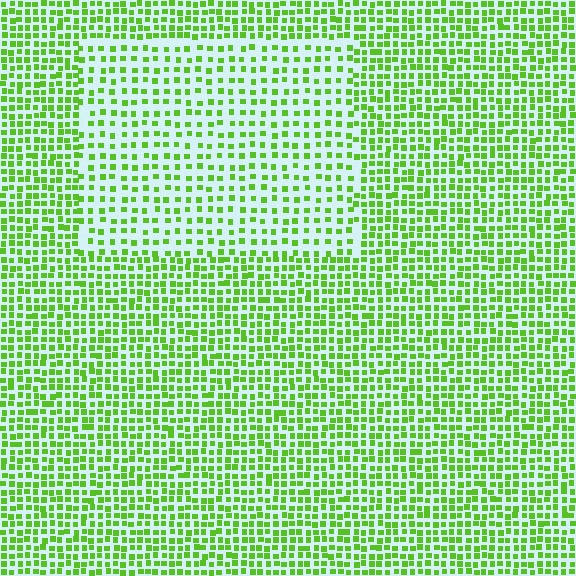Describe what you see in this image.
The image contains small lime elements arranged at two different densities. A rectangle-shaped region is visible where the elements are less densely packed than the surrounding area.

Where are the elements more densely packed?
The elements are more densely packed outside the rectangle boundary.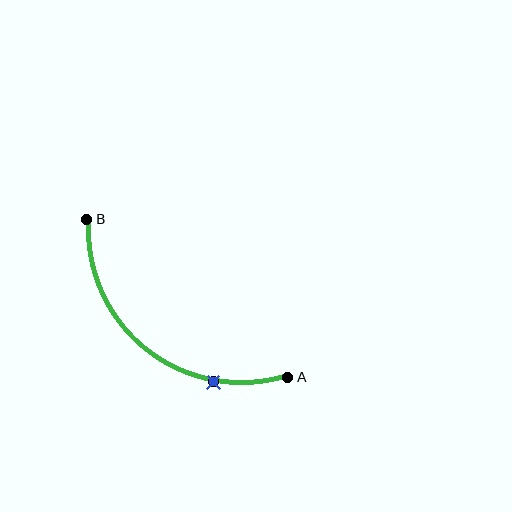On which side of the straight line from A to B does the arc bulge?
The arc bulges below and to the left of the straight line connecting A and B.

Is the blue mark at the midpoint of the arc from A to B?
No. The blue mark lies on the arc but is closer to endpoint A. The arc midpoint would be at the point on the curve equidistant along the arc from both A and B.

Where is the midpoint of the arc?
The arc midpoint is the point on the curve farthest from the straight line joining A and B. It sits below and to the left of that line.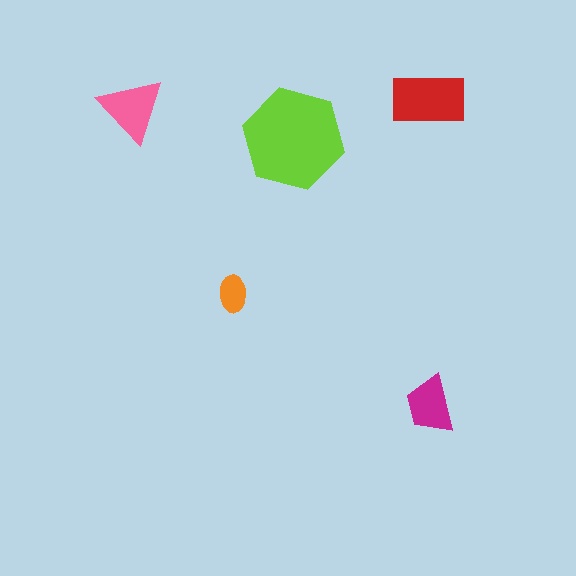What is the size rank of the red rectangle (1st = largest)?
2nd.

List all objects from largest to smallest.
The lime hexagon, the red rectangle, the pink triangle, the magenta trapezoid, the orange ellipse.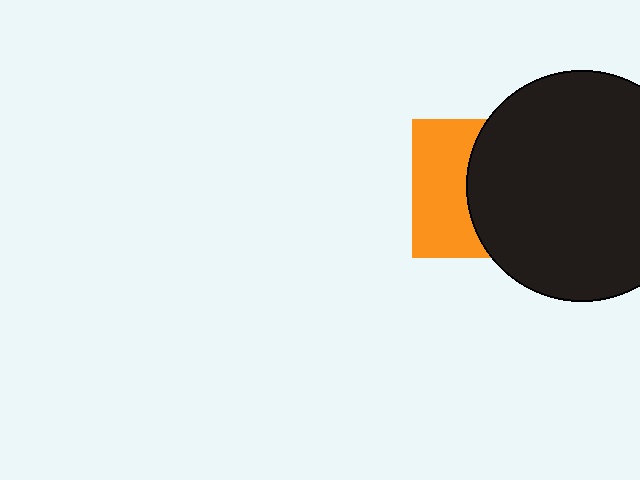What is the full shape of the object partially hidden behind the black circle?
The partially hidden object is an orange square.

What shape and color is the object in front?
The object in front is a black circle.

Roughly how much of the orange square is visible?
A small part of it is visible (roughly 44%).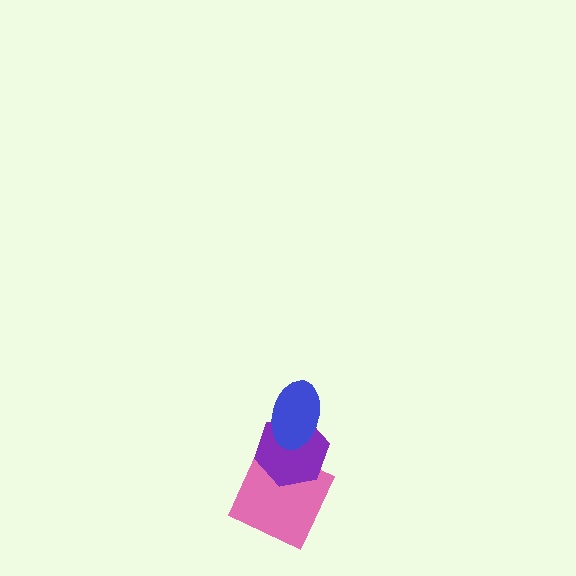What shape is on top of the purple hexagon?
The blue ellipse is on top of the purple hexagon.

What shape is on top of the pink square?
The purple hexagon is on top of the pink square.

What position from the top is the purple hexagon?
The purple hexagon is 2nd from the top.